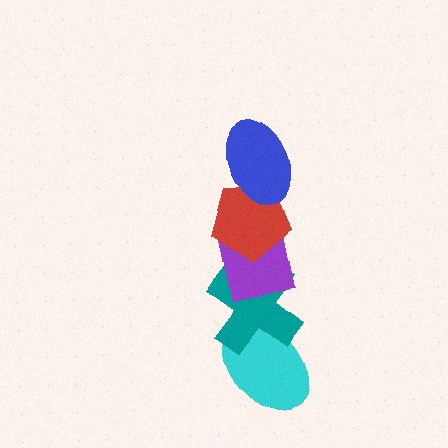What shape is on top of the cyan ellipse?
The teal cross is on top of the cyan ellipse.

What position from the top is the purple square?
The purple square is 3rd from the top.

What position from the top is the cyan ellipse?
The cyan ellipse is 5th from the top.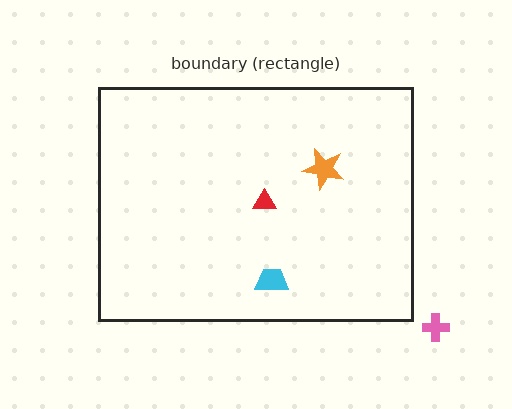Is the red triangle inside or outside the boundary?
Inside.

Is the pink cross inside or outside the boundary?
Outside.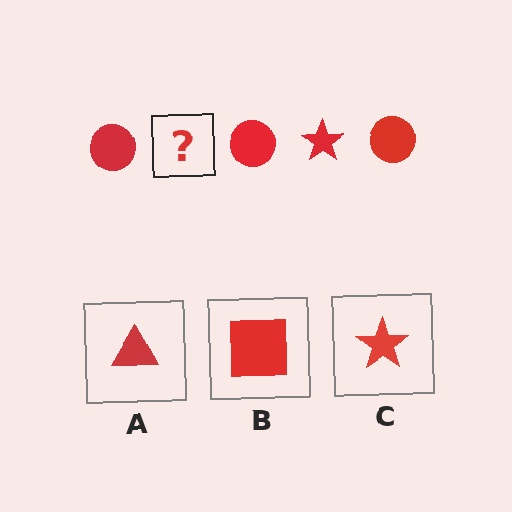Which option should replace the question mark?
Option C.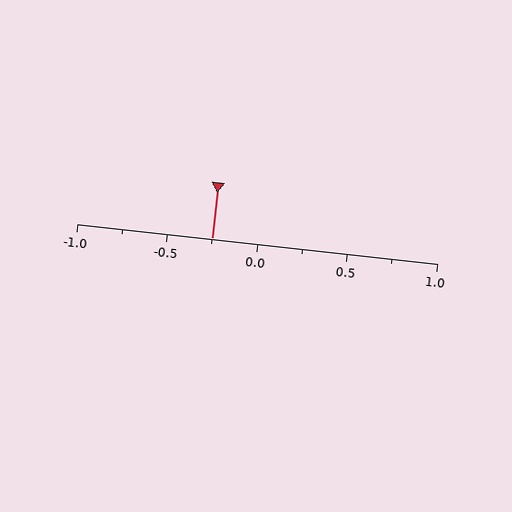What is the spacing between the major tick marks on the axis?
The major ticks are spaced 0.5 apart.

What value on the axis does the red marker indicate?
The marker indicates approximately -0.25.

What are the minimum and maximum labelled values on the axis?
The axis runs from -1.0 to 1.0.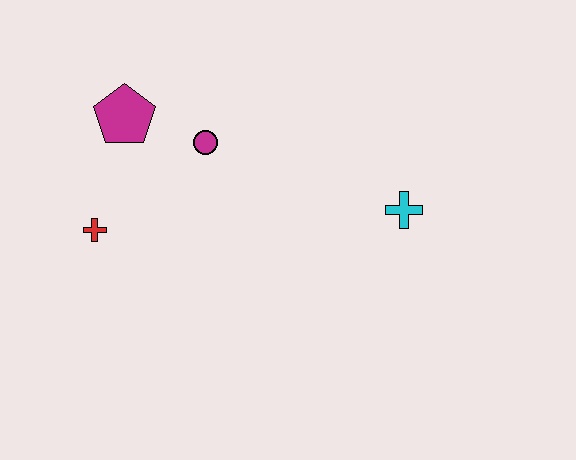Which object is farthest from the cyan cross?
The red cross is farthest from the cyan cross.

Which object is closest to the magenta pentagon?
The magenta circle is closest to the magenta pentagon.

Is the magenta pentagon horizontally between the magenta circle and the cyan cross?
No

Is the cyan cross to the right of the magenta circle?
Yes